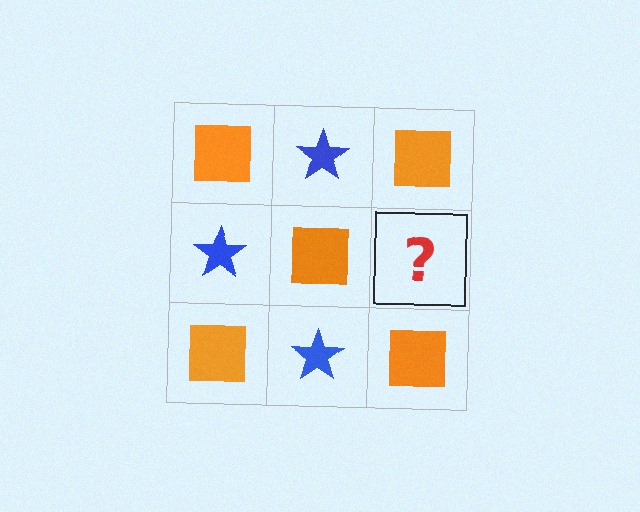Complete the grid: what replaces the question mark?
The question mark should be replaced with a blue star.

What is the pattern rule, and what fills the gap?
The rule is that it alternates orange square and blue star in a checkerboard pattern. The gap should be filled with a blue star.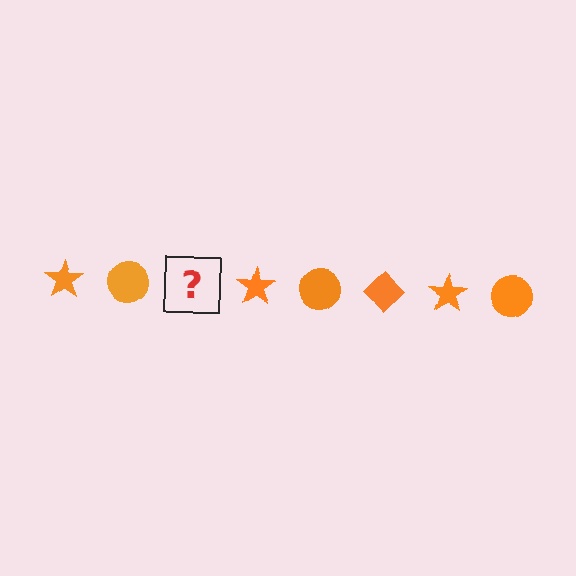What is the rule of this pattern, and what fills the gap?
The rule is that the pattern cycles through star, circle, diamond shapes in orange. The gap should be filled with an orange diamond.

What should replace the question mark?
The question mark should be replaced with an orange diamond.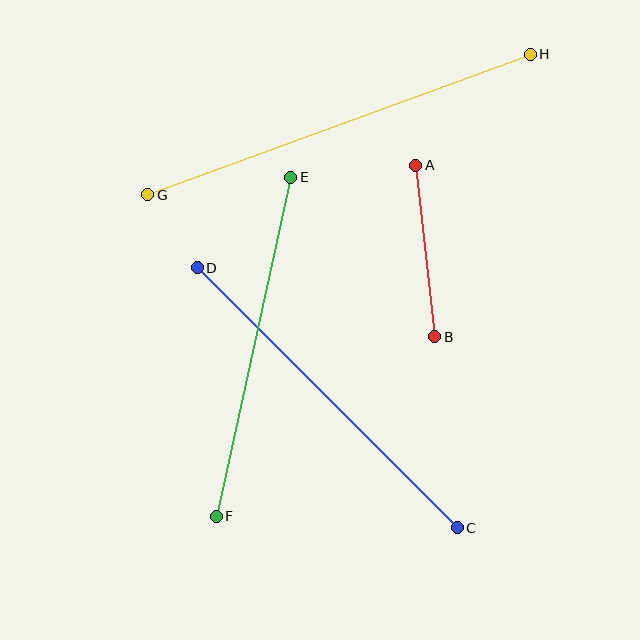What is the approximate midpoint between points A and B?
The midpoint is at approximately (425, 251) pixels.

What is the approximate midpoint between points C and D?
The midpoint is at approximately (327, 398) pixels.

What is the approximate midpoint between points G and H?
The midpoint is at approximately (339, 124) pixels.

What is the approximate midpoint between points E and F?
The midpoint is at approximately (254, 347) pixels.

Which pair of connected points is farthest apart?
Points G and H are farthest apart.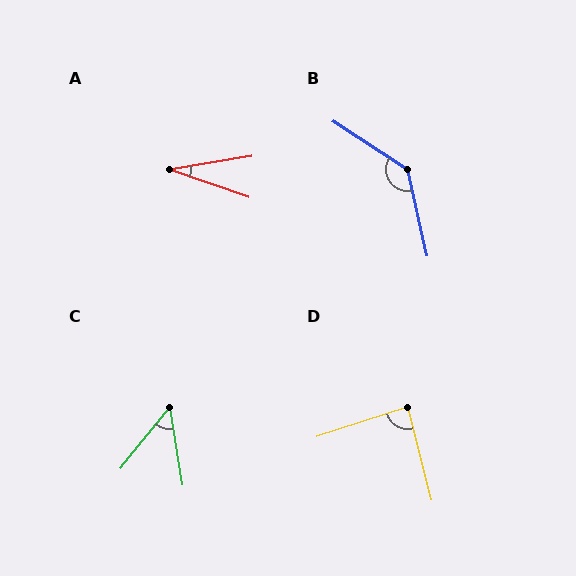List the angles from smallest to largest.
A (29°), C (48°), D (86°), B (135°).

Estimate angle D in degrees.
Approximately 86 degrees.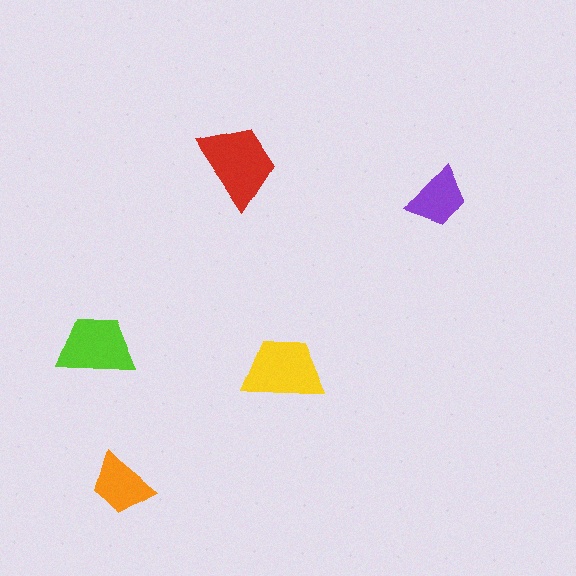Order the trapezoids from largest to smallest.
the red one, the yellow one, the lime one, the orange one, the purple one.